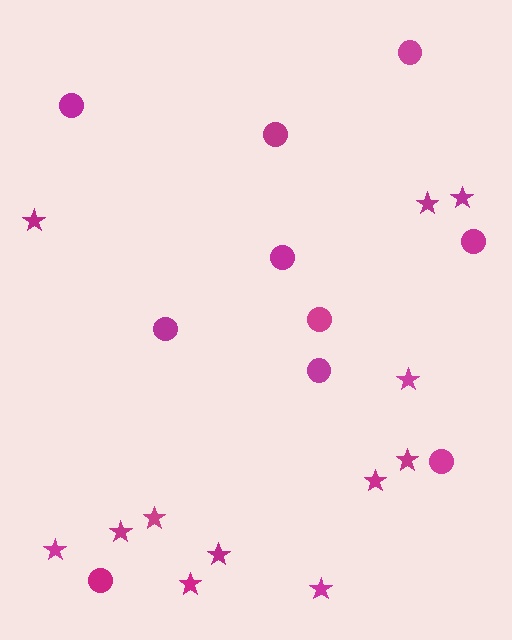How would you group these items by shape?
There are 2 groups: one group of circles (10) and one group of stars (12).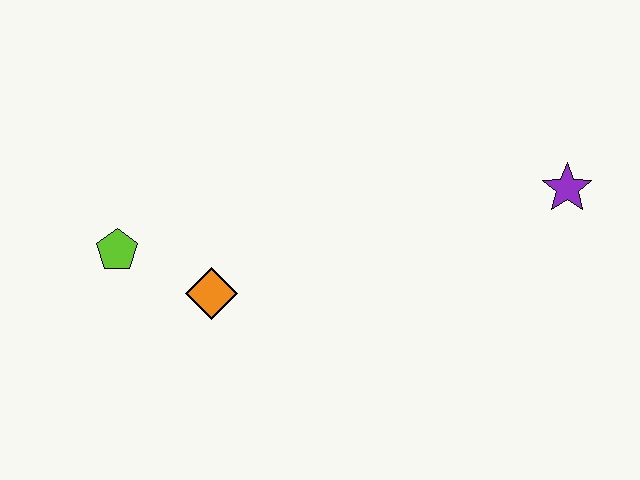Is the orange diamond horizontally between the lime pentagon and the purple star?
Yes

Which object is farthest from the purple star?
The lime pentagon is farthest from the purple star.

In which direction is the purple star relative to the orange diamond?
The purple star is to the right of the orange diamond.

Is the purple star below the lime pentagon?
No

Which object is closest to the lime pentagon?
The orange diamond is closest to the lime pentagon.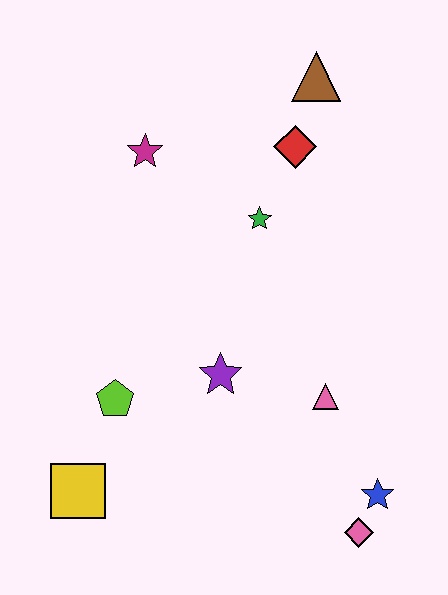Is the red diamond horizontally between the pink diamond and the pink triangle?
No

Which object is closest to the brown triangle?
The red diamond is closest to the brown triangle.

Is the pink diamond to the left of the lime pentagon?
No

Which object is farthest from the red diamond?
The yellow square is farthest from the red diamond.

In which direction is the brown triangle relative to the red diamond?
The brown triangle is above the red diamond.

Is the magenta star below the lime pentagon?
No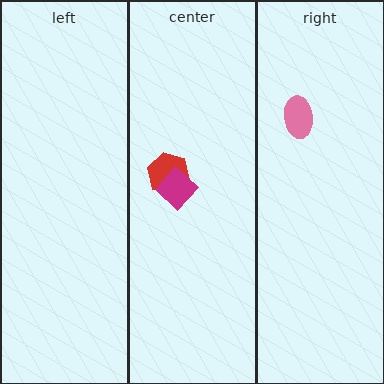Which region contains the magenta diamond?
The center region.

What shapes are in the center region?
The red hexagon, the magenta diamond.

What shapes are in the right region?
The pink ellipse.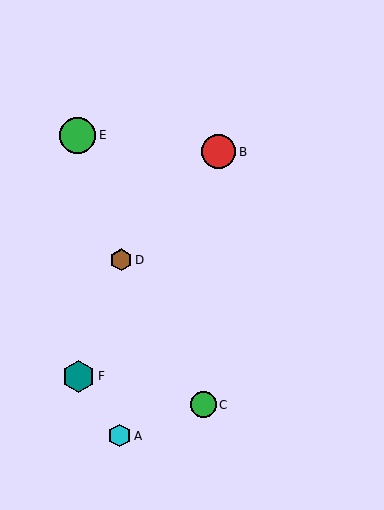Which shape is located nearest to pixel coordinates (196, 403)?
The green circle (labeled C) at (203, 405) is nearest to that location.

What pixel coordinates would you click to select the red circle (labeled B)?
Click at (219, 152) to select the red circle B.